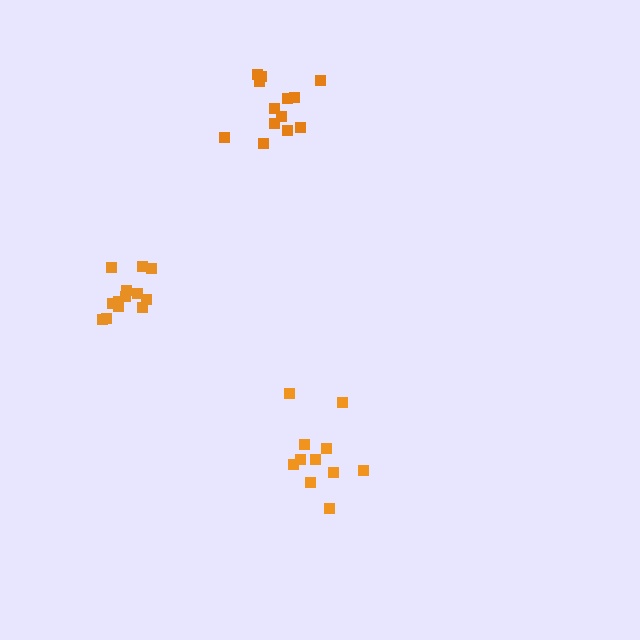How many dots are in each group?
Group 1: 13 dots, Group 2: 11 dots, Group 3: 13 dots (37 total).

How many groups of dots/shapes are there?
There are 3 groups.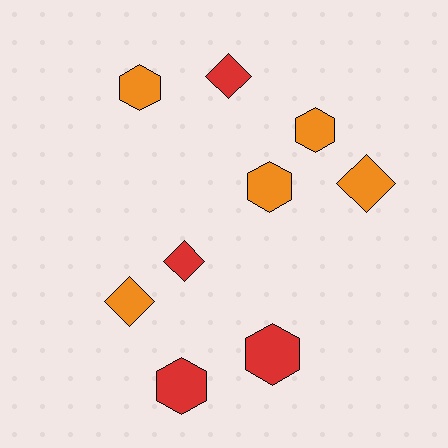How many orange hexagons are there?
There are 3 orange hexagons.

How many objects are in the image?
There are 9 objects.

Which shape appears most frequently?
Hexagon, with 5 objects.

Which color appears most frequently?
Orange, with 5 objects.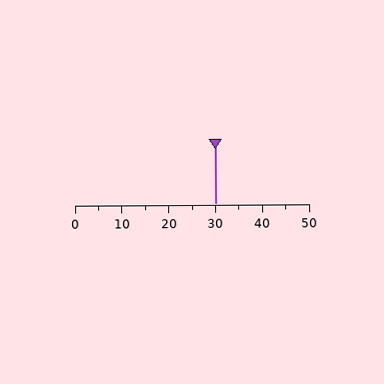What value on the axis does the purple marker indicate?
The marker indicates approximately 30.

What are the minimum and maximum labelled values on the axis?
The axis runs from 0 to 50.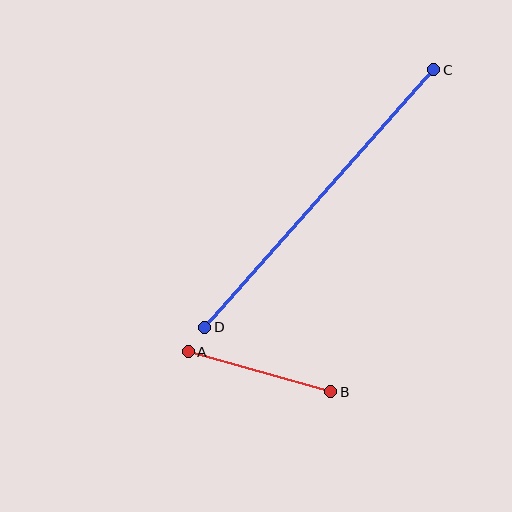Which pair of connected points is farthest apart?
Points C and D are farthest apart.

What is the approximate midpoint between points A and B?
The midpoint is at approximately (259, 372) pixels.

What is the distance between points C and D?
The distance is approximately 345 pixels.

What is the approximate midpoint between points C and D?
The midpoint is at approximately (319, 199) pixels.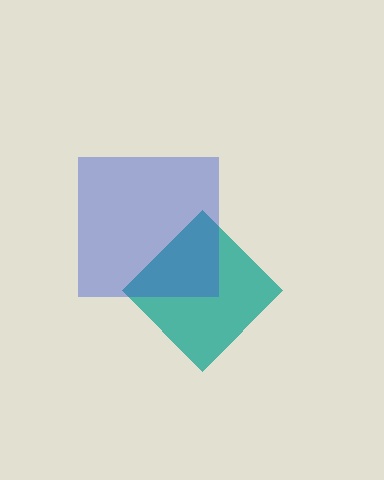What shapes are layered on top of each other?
The layered shapes are: a teal diamond, a blue square.